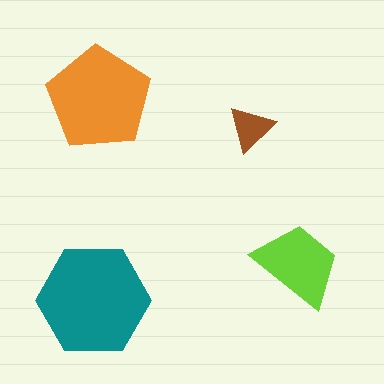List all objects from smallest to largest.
The brown triangle, the lime trapezoid, the orange pentagon, the teal hexagon.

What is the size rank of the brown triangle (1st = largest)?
4th.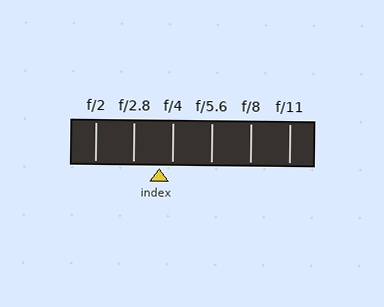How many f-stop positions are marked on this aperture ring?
There are 6 f-stop positions marked.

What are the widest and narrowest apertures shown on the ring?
The widest aperture shown is f/2 and the narrowest is f/11.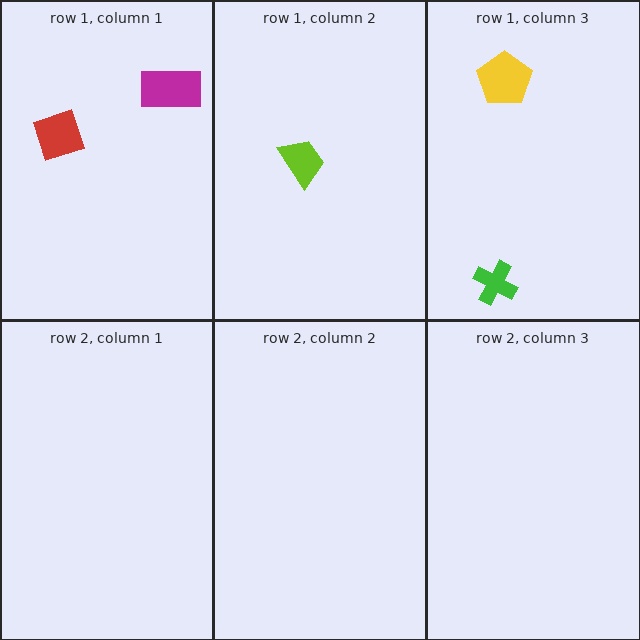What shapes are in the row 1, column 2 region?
The lime trapezoid.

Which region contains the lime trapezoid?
The row 1, column 2 region.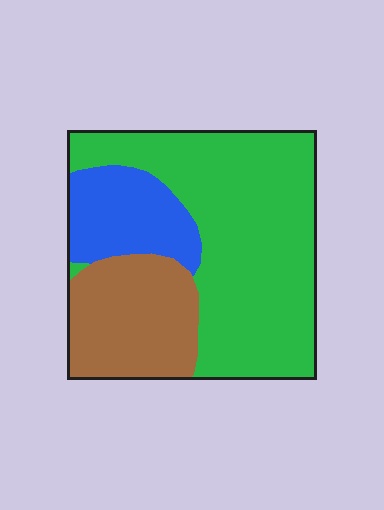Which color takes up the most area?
Green, at roughly 60%.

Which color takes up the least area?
Blue, at roughly 15%.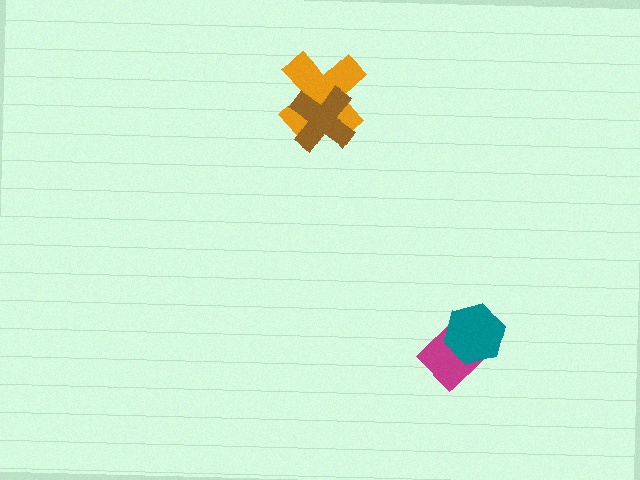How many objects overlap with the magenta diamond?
1 object overlaps with the magenta diamond.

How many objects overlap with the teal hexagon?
1 object overlaps with the teal hexagon.